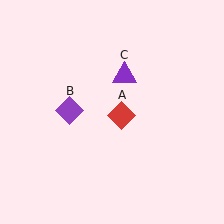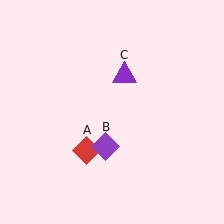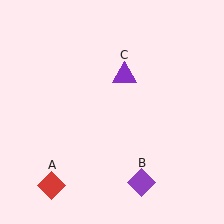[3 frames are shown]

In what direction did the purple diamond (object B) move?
The purple diamond (object B) moved down and to the right.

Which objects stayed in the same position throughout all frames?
Purple triangle (object C) remained stationary.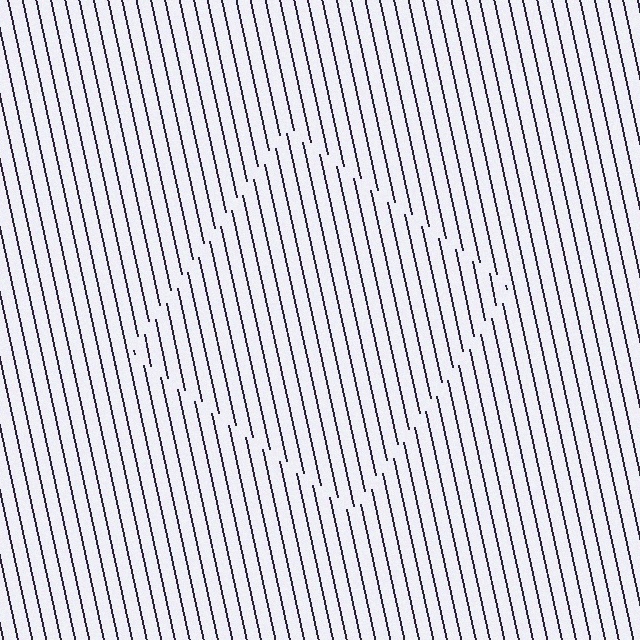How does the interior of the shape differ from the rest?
The interior of the shape contains the same grating, shifted by half a period — the contour is defined by the phase discontinuity where line-ends from the inner and outer gratings abut.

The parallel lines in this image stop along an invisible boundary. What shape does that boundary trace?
An illusory square. The interior of the shape contains the same grating, shifted by half a period — the contour is defined by the phase discontinuity where line-ends from the inner and outer gratings abut.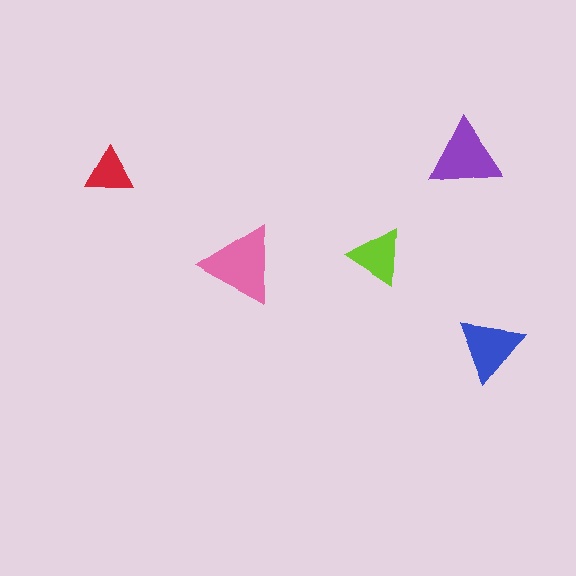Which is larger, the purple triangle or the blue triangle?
The purple one.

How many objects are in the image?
There are 5 objects in the image.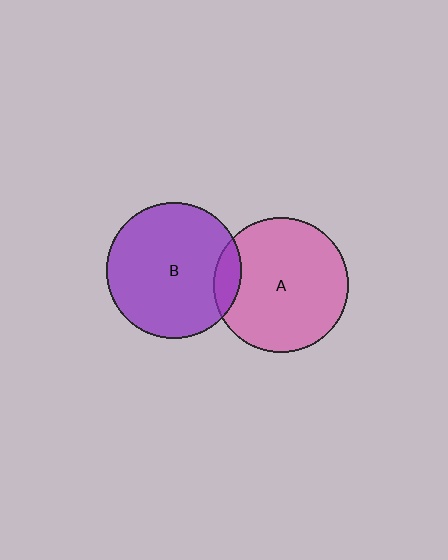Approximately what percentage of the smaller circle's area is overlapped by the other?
Approximately 10%.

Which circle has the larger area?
Circle B (purple).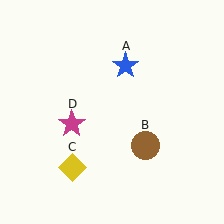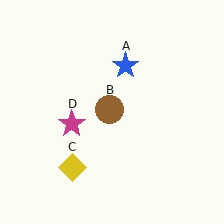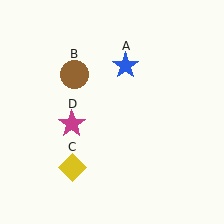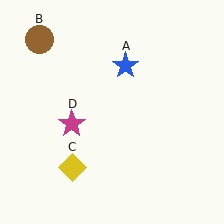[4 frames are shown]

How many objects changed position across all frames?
1 object changed position: brown circle (object B).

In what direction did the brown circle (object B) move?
The brown circle (object B) moved up and to the left.